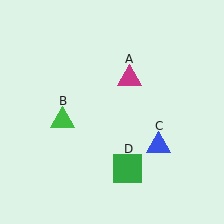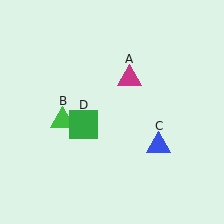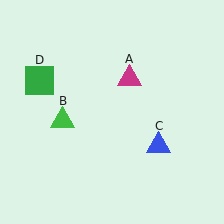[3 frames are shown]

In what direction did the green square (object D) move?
The green square (object D) moved up and to the left.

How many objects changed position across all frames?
1 object changed position: green square (object D).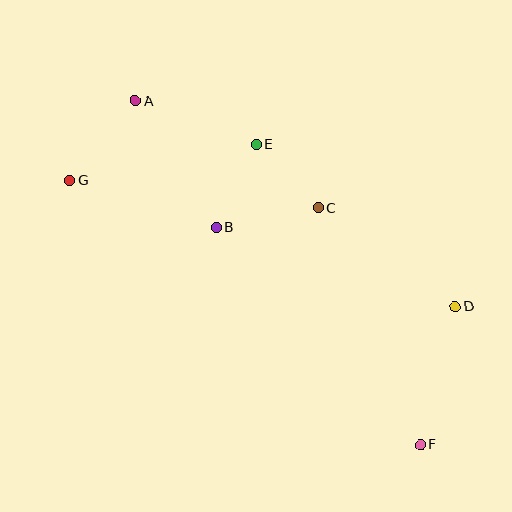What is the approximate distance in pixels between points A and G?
The distance between A and G is approximately 103 pixels.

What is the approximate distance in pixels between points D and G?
The distance between D and G is approximately 406 pixels.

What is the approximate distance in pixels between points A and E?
The distance between A and E is approximately 128 pixels.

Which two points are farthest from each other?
Points A and F are farthest from each other.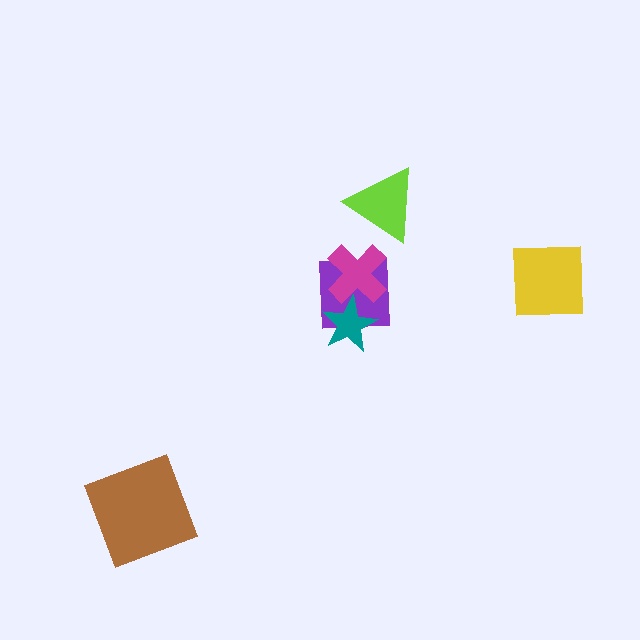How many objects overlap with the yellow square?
0 objects overlap with the yellow square.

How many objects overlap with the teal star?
2 objects overlap with the teal star.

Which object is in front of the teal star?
The magenta cross is in front of the teal star.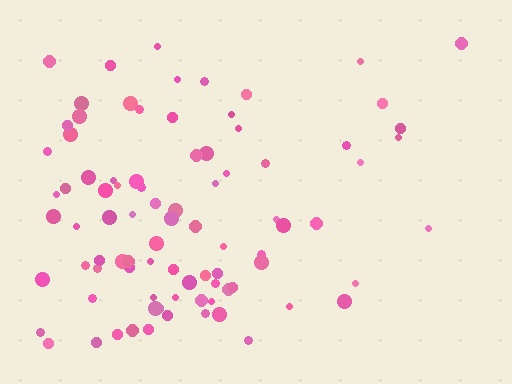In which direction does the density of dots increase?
From right to left, with the left side densest.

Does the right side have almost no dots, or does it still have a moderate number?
Still a moderate number, just noticeably fewer than the left.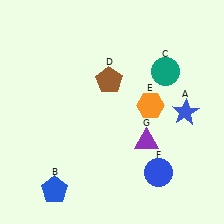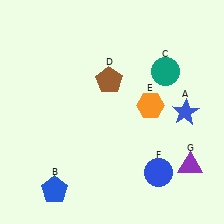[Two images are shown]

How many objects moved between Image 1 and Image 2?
1 object moved between the two images.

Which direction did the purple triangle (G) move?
The purple triangle (G) moved right.